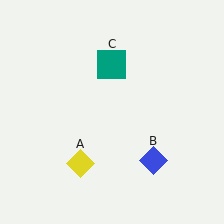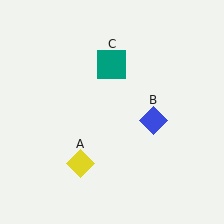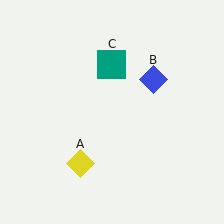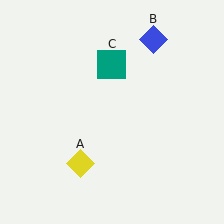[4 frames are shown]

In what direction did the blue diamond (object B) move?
The blue diamond (object B) moved up.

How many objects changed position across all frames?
1 object changed position: blue diamond (object B).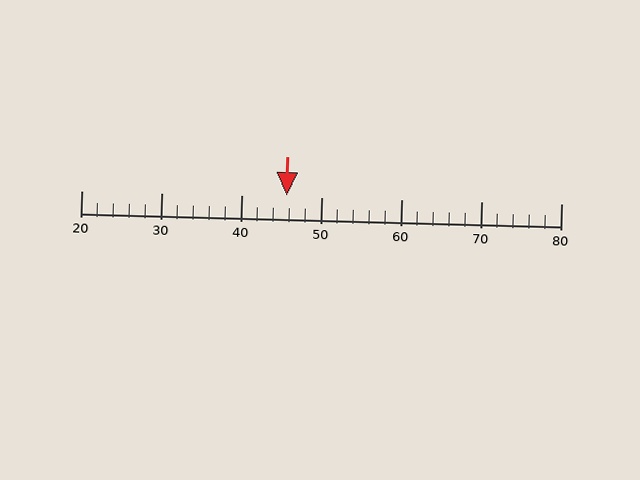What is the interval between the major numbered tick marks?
The major tick marks are spaced 10 units apart.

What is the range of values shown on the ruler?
The ruler shows values from 20 to 80.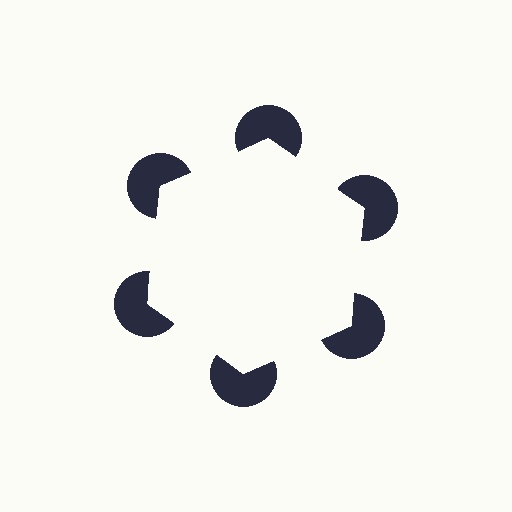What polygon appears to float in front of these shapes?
An illusory hexagon — its edges are inferred from the aligned wedge cuts in the pac-man discs, not physically drawn.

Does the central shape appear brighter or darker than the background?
It typically appears slightly brighter than the background, even though no actual brightness change is drawn.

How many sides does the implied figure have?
6 sides.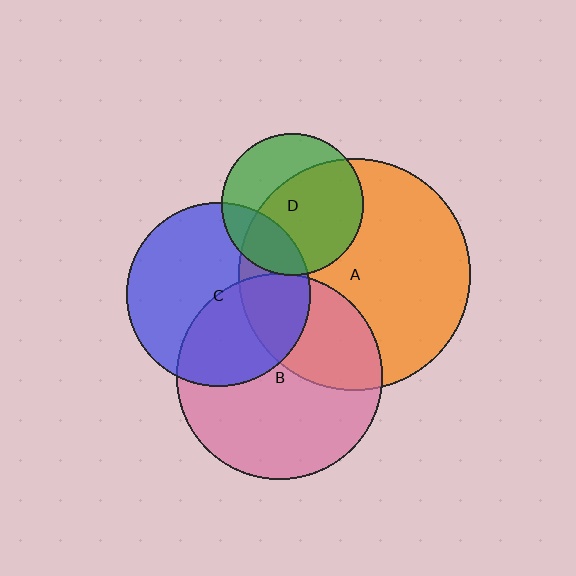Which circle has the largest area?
Circle A (orange).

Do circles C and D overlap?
Yes.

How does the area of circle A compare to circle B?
Approximately 1.3 times.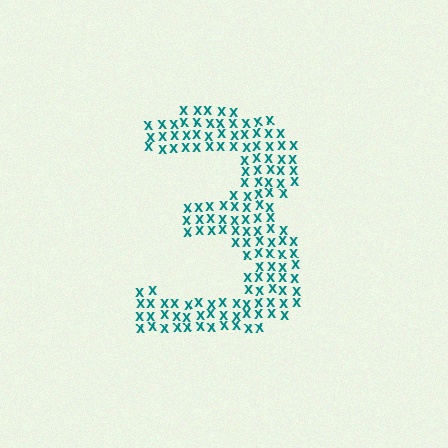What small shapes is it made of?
It is made of small letter X's.